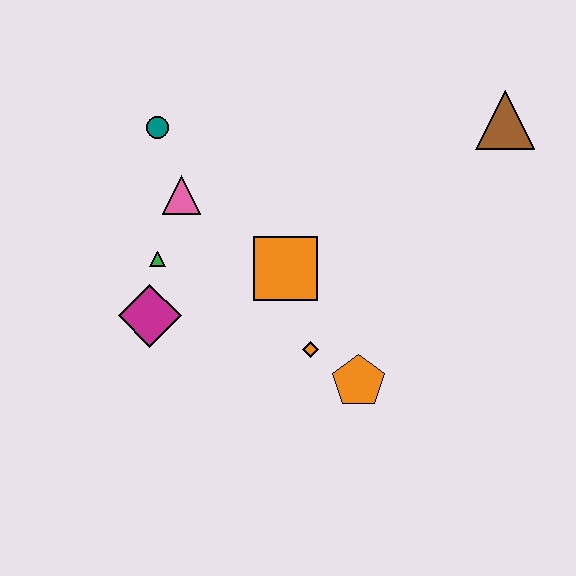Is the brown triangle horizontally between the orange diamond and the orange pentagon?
No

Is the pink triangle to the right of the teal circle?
Yes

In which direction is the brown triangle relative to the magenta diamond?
The brown triangle is to the right of the magenta diamond.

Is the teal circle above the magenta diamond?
Yes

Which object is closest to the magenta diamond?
The green triangle is closest to the magenta diamond.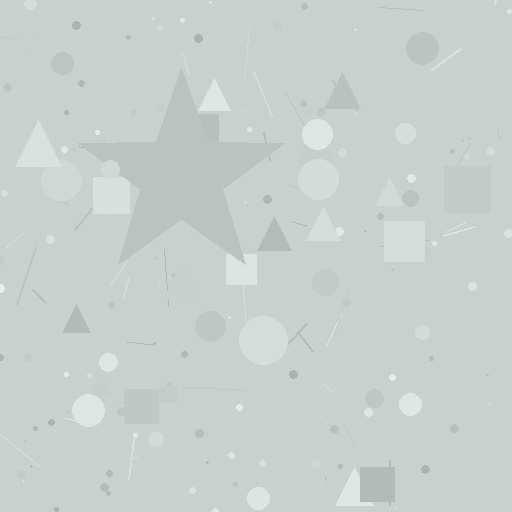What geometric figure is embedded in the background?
A star is embedded in the background.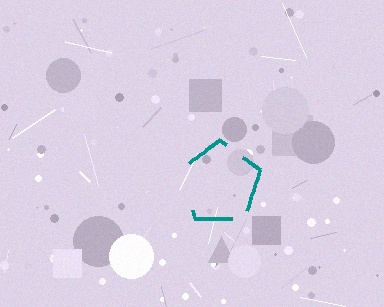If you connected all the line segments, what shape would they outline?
They would outline a pentagon.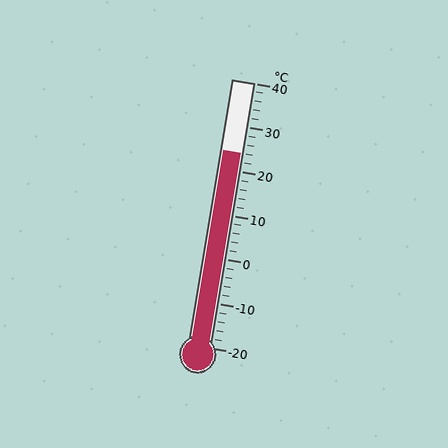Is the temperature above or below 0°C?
The temperature is above 0°C.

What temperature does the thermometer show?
The thermometer shows approximately 24°C.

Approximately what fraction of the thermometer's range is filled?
The thermometer is filled to approximately 75% of its range.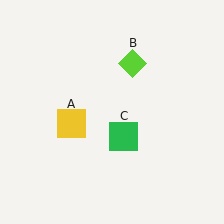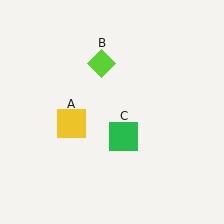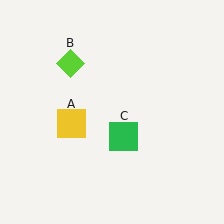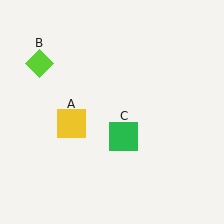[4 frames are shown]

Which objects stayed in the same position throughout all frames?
Yellow square (object A) and green square (object C) remained stationary.